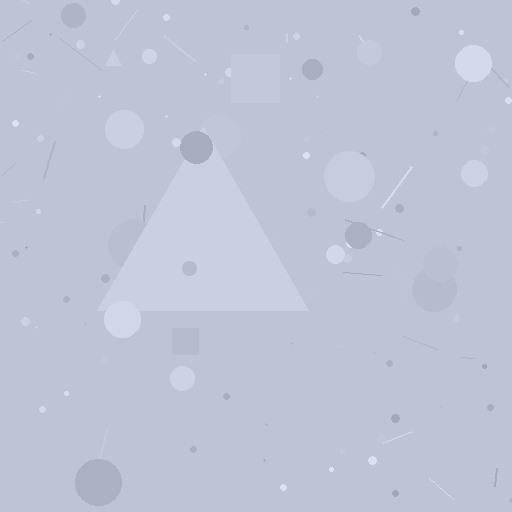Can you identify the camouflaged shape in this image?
The camouflaged shape is a triangle.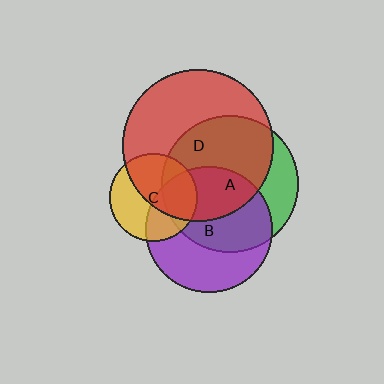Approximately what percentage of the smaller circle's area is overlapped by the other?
Approximately 65%.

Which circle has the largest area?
Circle D (red).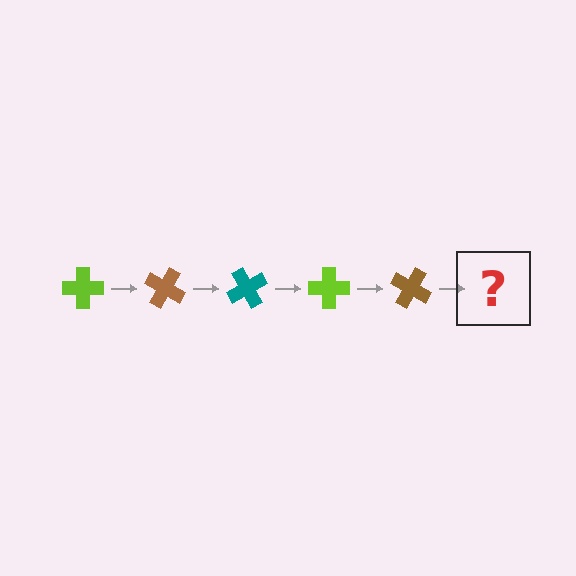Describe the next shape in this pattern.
It should be a teal cross, rotated 150 degrees from the start.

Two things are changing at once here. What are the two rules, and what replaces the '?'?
The two rules are that it rotates 30 degrees each step and the color cycles through lime, brown, and teal. The '?' should be a teal cross, rotated 150 degrees from the start.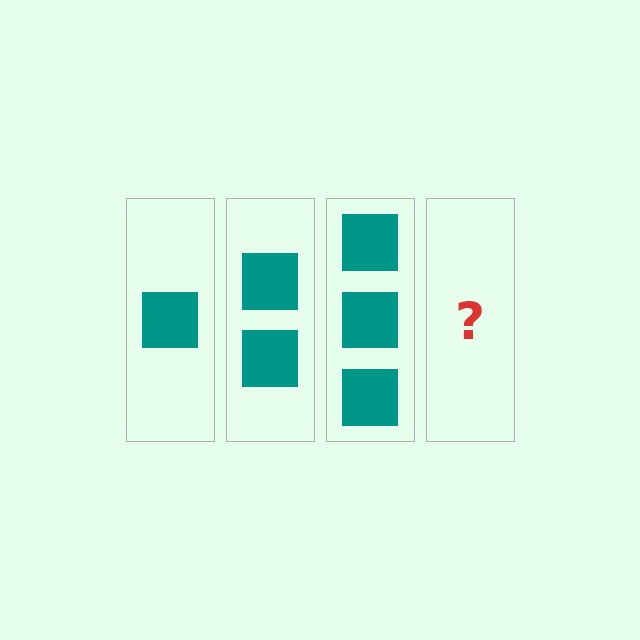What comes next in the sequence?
The next element should be 4 squares.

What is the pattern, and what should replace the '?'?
The pattern is that each step adds one more square. The '?' should be 4 squares.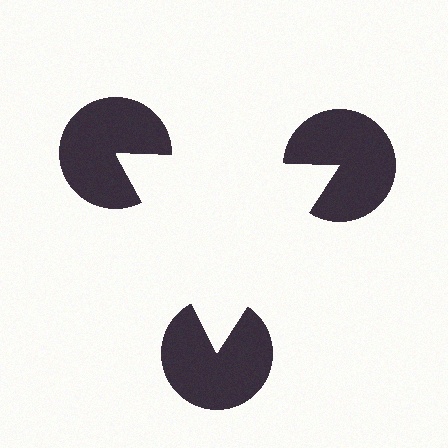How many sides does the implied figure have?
3 sides.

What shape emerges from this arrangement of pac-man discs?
An illusory triangle — its edges are inferred from the aligned wedge cuts in the pac-man discs, not physically drawn.